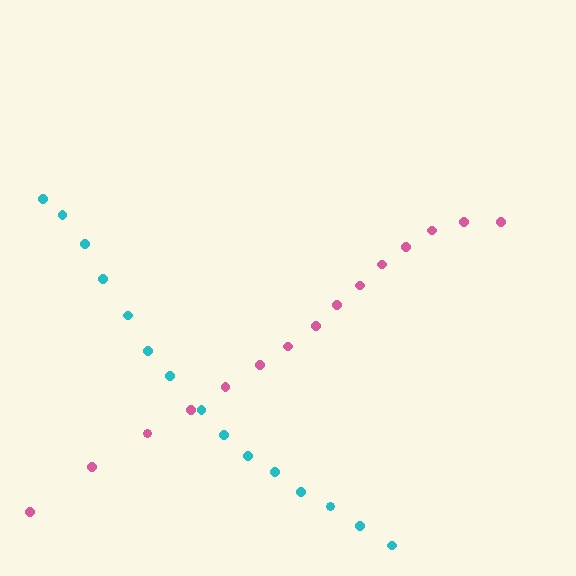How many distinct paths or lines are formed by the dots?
There are 2 distinct paths.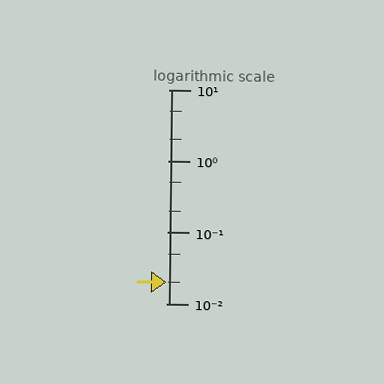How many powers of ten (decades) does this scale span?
The scale spans 3 decades, from 0.01 to 10.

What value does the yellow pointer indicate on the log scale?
The pointer indicates approximately 0.02.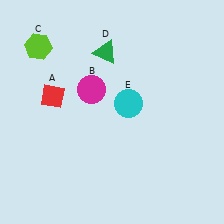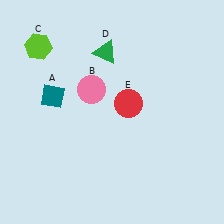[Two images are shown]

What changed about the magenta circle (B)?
In Image 1, B is magenta. In Image 2, it changed to pink.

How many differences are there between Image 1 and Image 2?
There are 3 differences between the two images.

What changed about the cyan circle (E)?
In Image 1, E is cyan. In Image 2, it changed to red.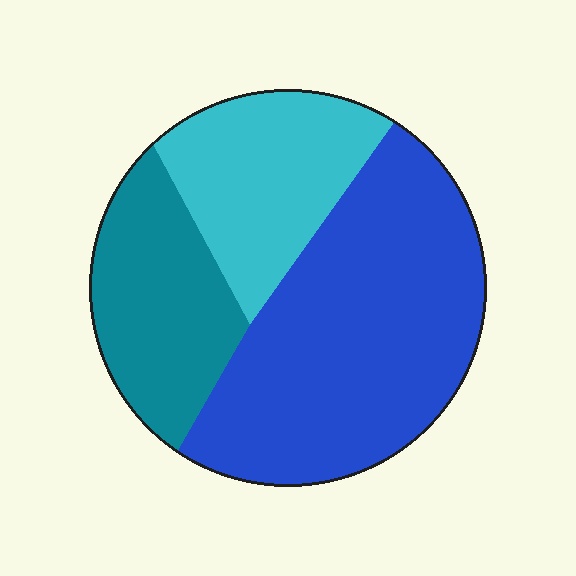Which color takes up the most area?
Blue, at roughly 50%.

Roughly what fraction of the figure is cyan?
Cyan covers around 25% of the figure.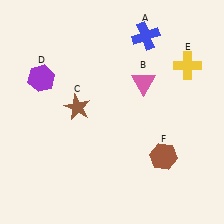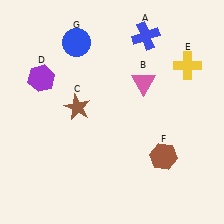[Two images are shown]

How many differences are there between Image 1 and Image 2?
There is 1 difference between the two images.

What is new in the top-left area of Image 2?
A blue circle (G) was added in the top-left area of Image 2.